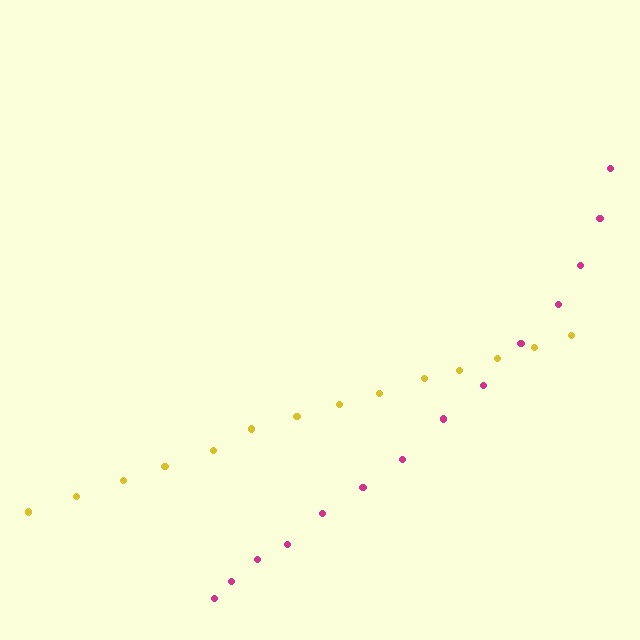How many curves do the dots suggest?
There are 2 distinct paths.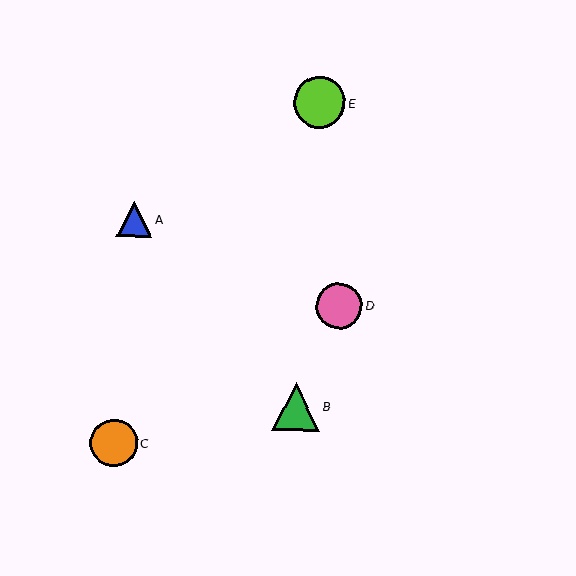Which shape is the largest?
The lime circle (labeled E) is the largest.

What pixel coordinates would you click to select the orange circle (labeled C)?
Click at (114, 443) to select the orange circle C.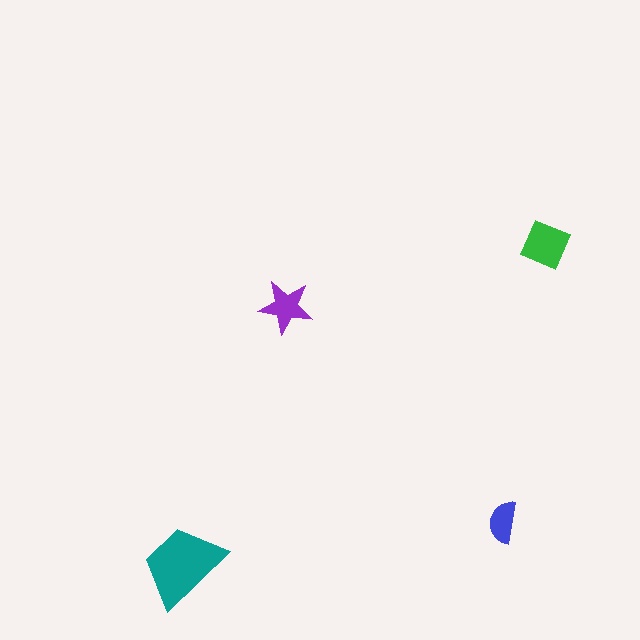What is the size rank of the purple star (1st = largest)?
3rd.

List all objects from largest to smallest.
The teal trapezoid, the green square, the purple star, the blue semicircle.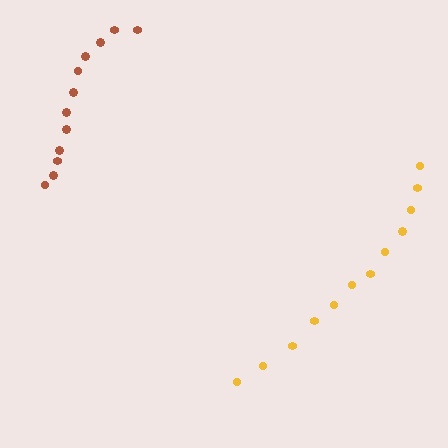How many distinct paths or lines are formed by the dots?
There are 2 distinct paths.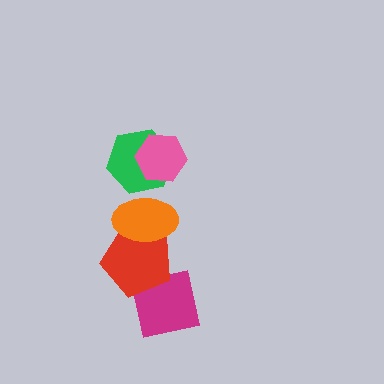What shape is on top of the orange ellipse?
The green hexagon is on top of the orange ellipse.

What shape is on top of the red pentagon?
The orange ellipse is on top of the red pentagon.